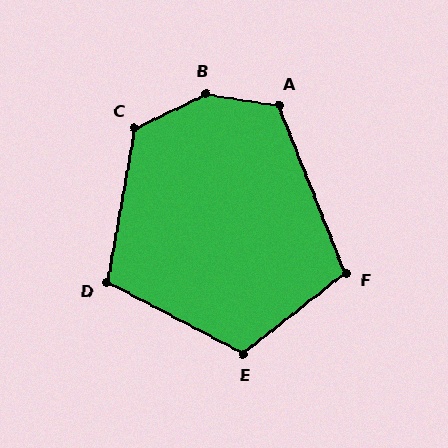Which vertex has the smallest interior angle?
F, at approximately 107 degrees.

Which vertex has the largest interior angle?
B, at approximately 146 degrees.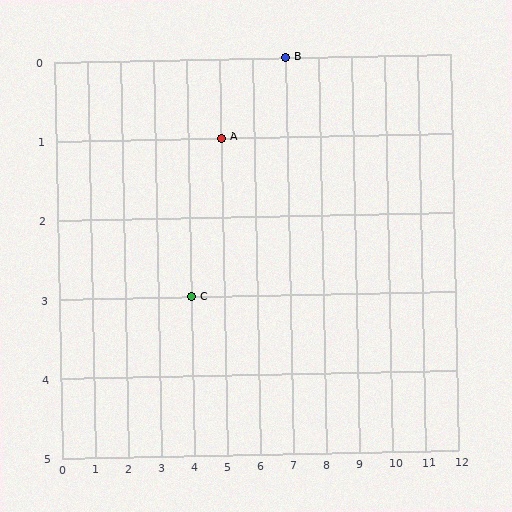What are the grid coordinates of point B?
Point B is at grid coordinates (7, 0).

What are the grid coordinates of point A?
Point A is at grid coordinates (5, 1).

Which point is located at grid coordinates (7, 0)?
Point B is at (7, 0).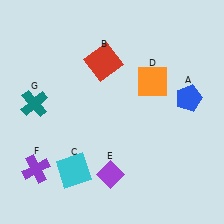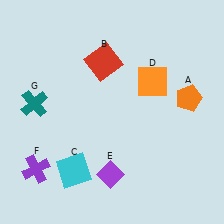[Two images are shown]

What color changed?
The pentagon (A) changed from blue in Image 1 to orange in Image 2.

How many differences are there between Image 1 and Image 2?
There is 1 difference between the two images.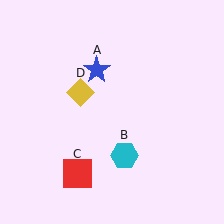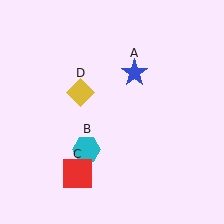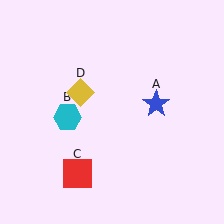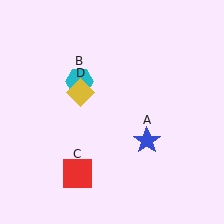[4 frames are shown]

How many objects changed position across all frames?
2 objects changed position: blue star (object A), cyan hexagon (object B).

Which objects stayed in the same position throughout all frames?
Red square (object C) and yellow diamond (object D) remained stationary.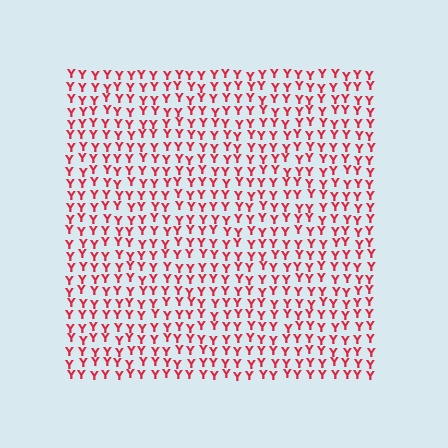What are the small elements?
The small elements are letter Y's.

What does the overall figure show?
The overall figure shows a square.